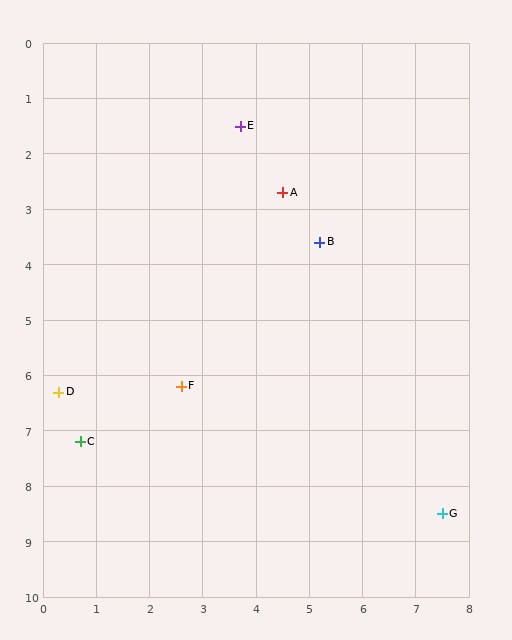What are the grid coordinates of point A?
Point A is at approximately (4.5, 2.7).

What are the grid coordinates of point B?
Point B is at approximately (5.2, 3.6).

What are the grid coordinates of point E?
Point E is at approximately (3.7, 1.5).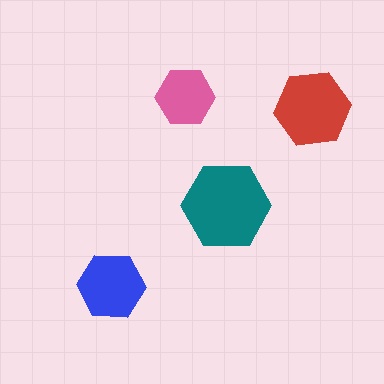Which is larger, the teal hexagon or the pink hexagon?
The teal one.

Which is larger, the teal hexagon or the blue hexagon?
The teal one.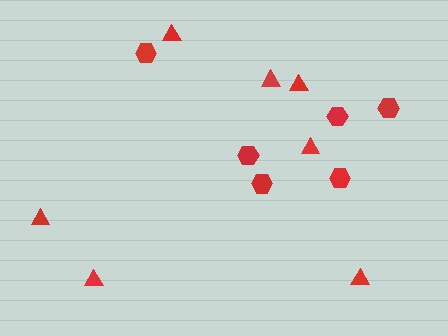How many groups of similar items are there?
There are 2 groups: one group of hexagons (6) and one group of triangles (7).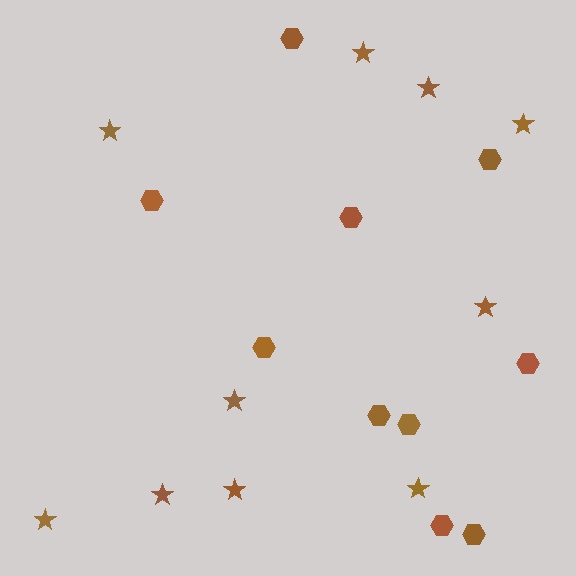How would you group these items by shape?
There are 2 groups: one group of hexagons (10) and one group of stars (10).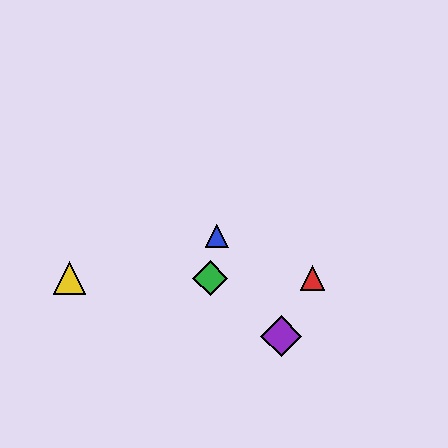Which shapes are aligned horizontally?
The red triangle, the green diamond, the yellow triangle are aligned horizontally.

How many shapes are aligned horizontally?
3 shapes (the red triangle, the green diamond, the yellow triangle) are aligned horizontally.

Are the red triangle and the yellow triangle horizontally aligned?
Yes, both are at y≈278.